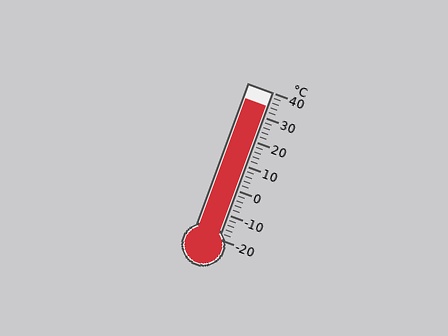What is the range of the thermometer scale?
The thermometer scale ranges from -20°C to 40°C.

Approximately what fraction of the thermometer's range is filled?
The thermometer is filled to approximately 90% of its range.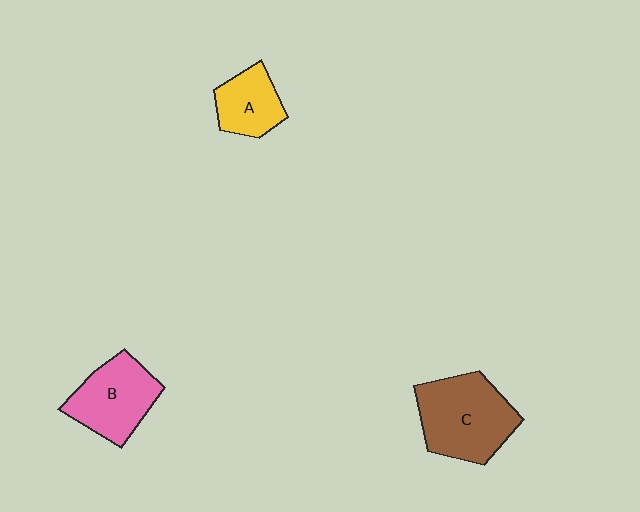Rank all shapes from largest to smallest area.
From largest to smallest: C (brown), B (pink), A (yellow).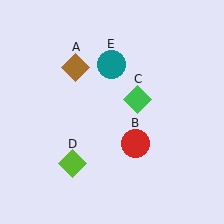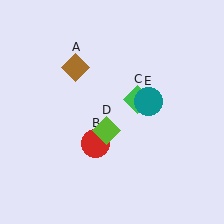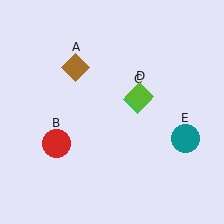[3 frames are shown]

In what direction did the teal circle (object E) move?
The teal circle (object E) moved down and to the right.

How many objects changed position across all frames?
3 objects changed position: red circle (object B), lime diamond (object D), teal circle (object E).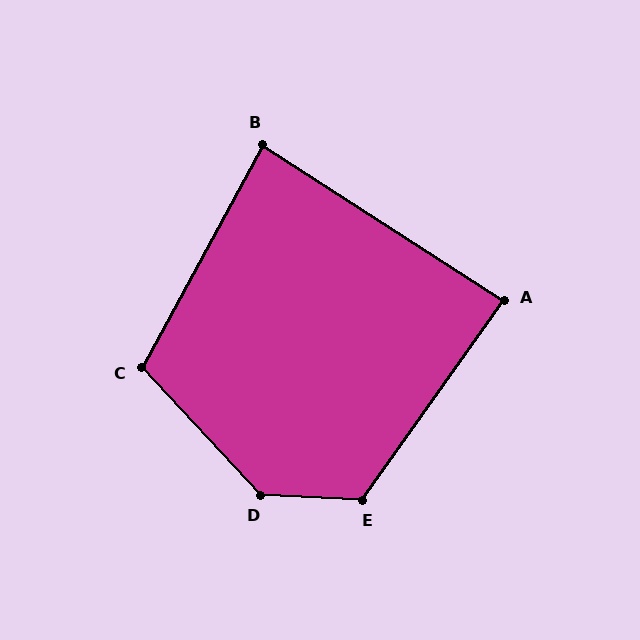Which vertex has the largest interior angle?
D, at approximately 136 degrees.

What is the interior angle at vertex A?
Approximately 88 degrees (approximately right).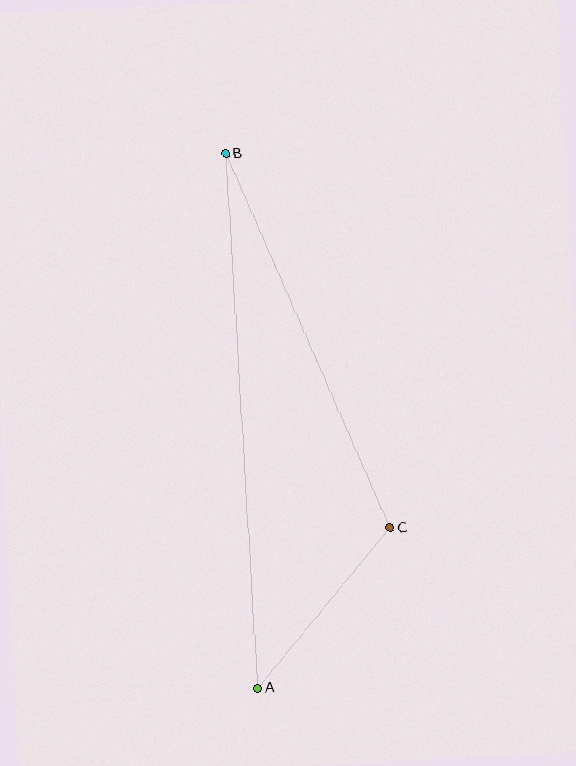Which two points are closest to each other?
Points A and C are closest to each other.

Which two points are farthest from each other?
Points A and B are farthest from each other.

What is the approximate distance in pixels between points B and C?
The distance between B and C is approximately 409 pixels.